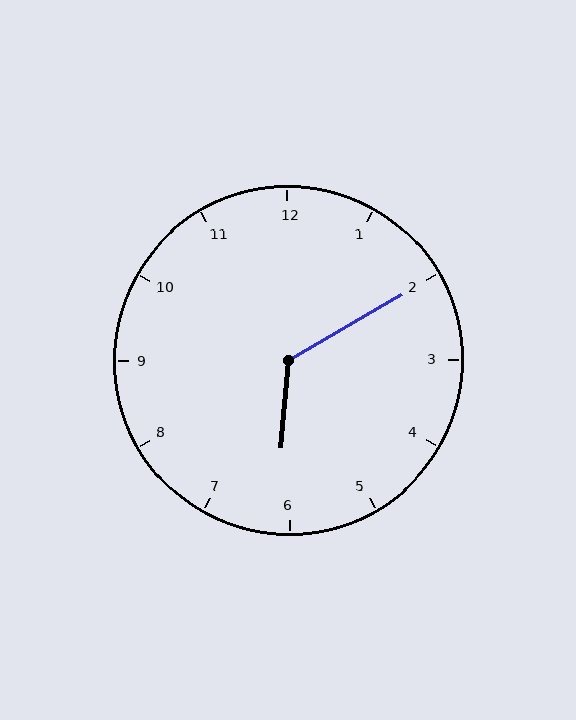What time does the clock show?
6:10.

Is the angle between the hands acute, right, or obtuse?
It is obtuse.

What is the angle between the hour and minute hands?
Approximately 125 degrees.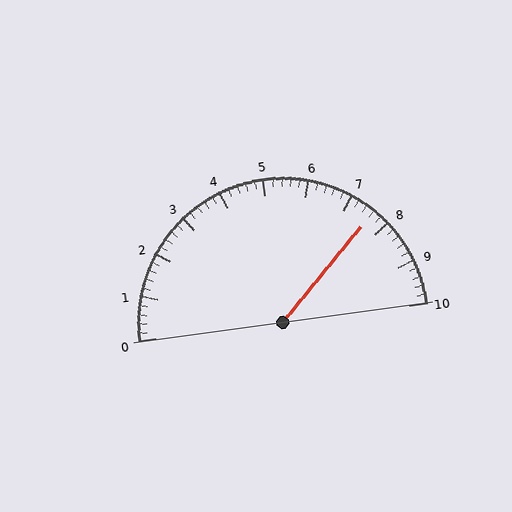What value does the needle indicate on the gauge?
The needle indicates approximately 7.6.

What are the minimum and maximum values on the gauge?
The gauge ranges from 0 to 10.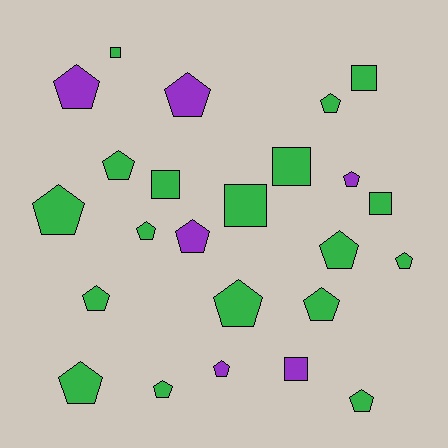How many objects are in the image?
There are 24 objects.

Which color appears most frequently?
Green, with 18 objects.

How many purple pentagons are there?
There are 5 purple pentagons.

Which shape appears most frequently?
Pentagon, with 17 objects.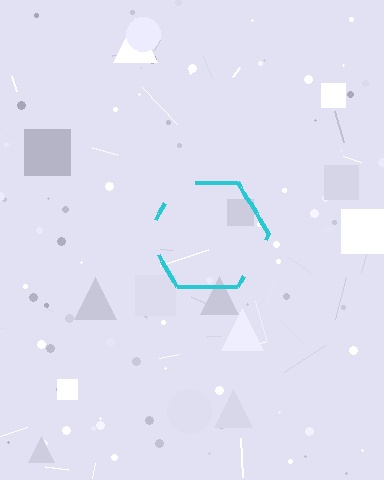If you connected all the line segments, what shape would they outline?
They would outline a hexagon.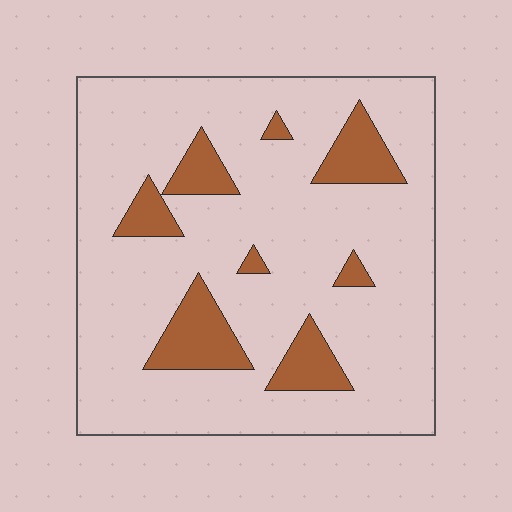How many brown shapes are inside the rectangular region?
8.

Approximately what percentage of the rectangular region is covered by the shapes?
Approximately 15%.